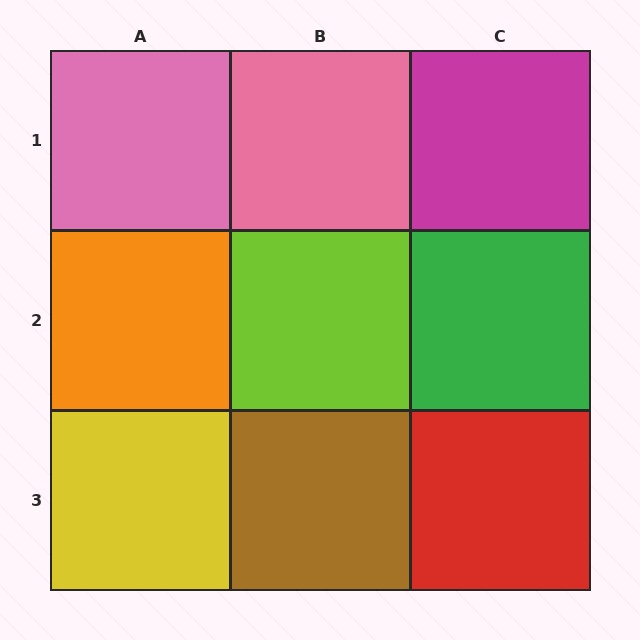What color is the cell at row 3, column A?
Yellow.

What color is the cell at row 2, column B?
Lime.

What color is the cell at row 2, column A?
Orange.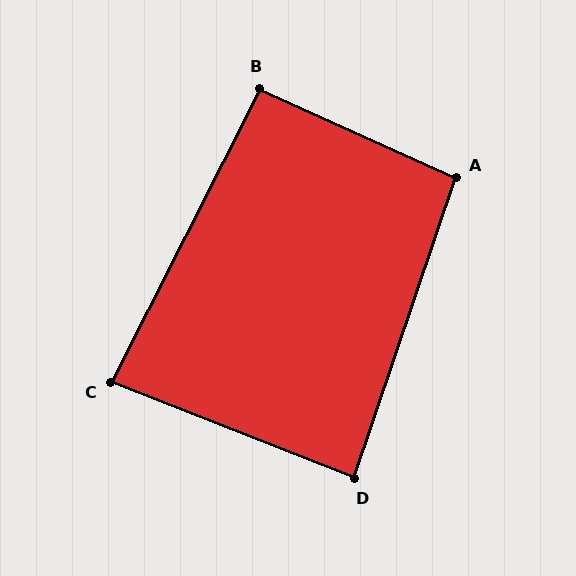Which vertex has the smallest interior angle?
C, at approximately 84 degrees.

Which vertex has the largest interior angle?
A, at approximately 96 degrees.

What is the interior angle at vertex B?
Approximately 93 degrees (approximately right).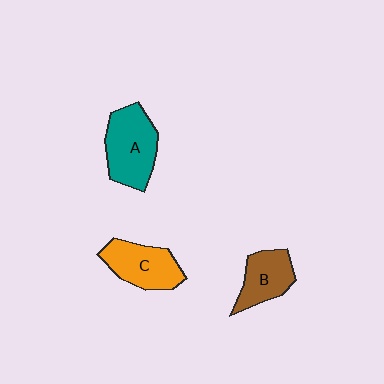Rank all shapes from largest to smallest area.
From largest to smallest: A (teal), C (orange), B (brown).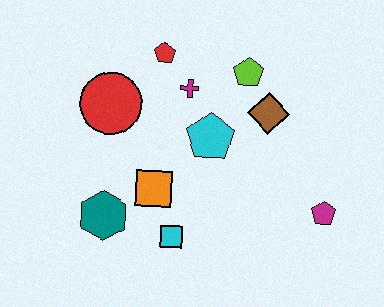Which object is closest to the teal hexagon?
The orange square is closest to the teal hexagon.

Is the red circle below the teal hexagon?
No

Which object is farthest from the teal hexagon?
The magenta pentagon is farthest from the teal hexagon.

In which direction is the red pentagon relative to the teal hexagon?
The red pentagon is above the teal hexagon.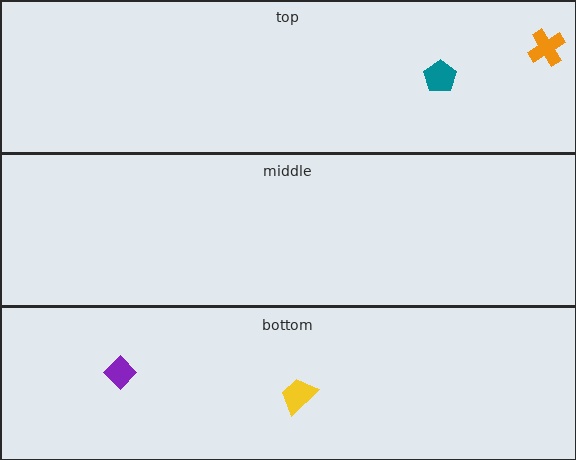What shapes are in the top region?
The orange cross, the teal pentagon.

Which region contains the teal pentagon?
The top region.